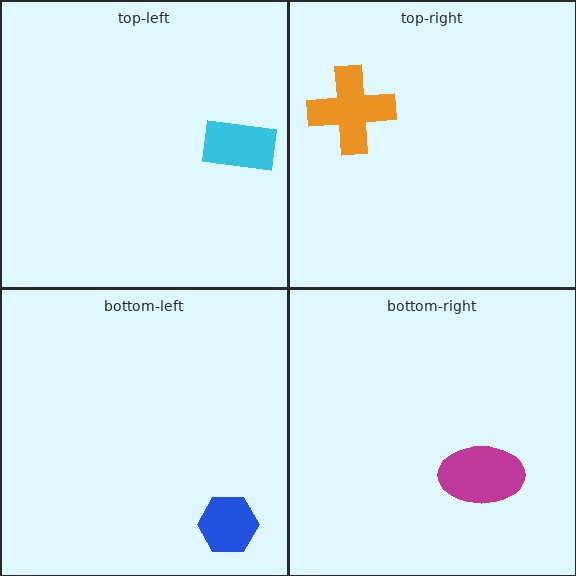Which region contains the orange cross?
The top-right region.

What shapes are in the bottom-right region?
The magenta ellipse.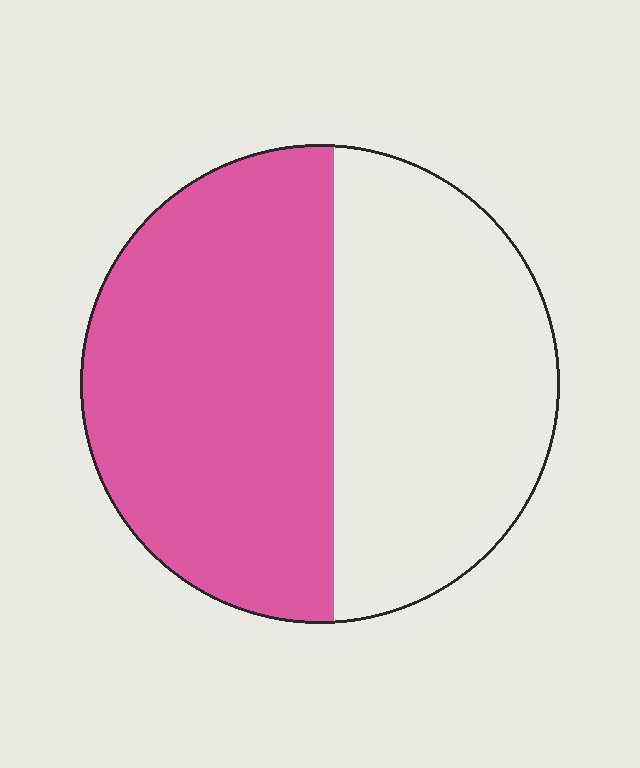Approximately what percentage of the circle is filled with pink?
Approximately 55%.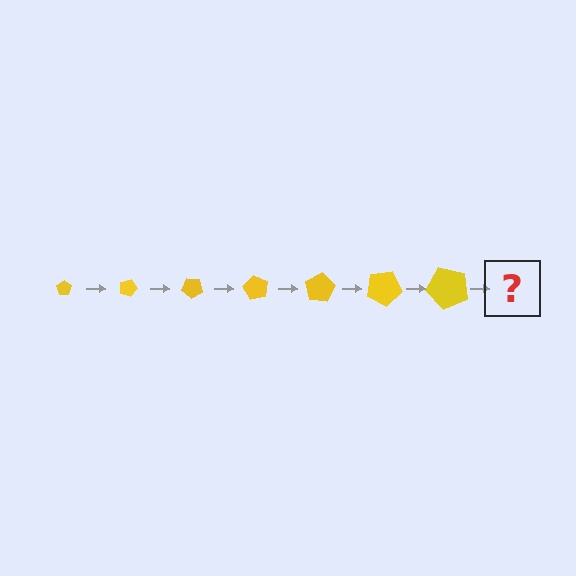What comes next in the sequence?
The next element should be a pentagon, larger than the previous one and rotated 140 degrees from the start.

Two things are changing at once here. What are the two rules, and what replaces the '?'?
The two rules are that the pentagon grows larger each step and it rotates 20 degrees each step. The '?' should be a pentagon, larger than the previous one and rotated 140 degrees from the start.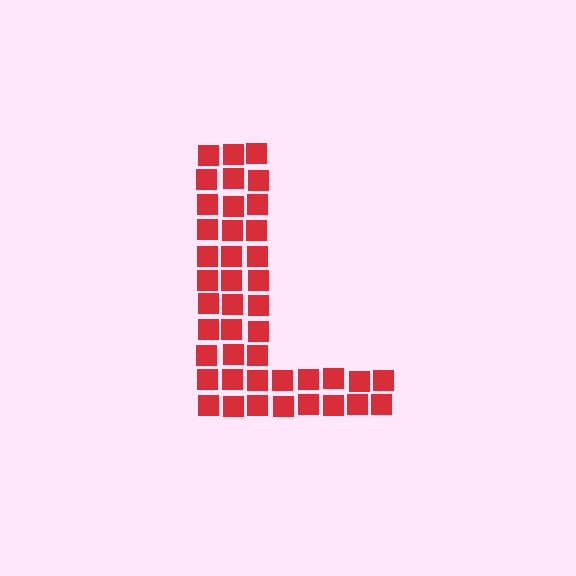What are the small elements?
The small elements are squares.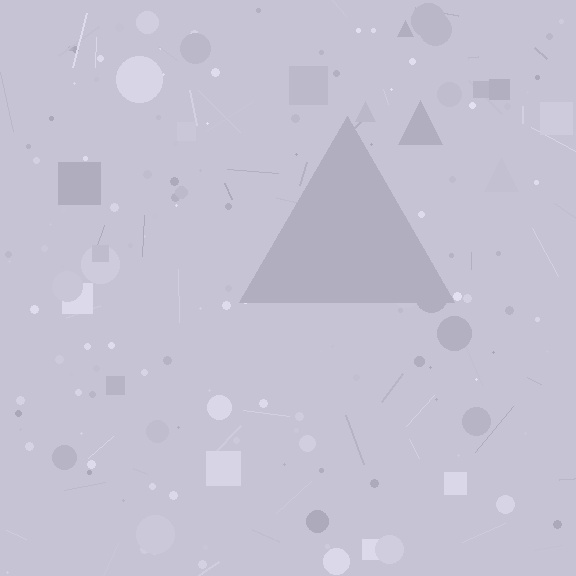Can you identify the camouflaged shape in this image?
The camouflaged shape is a triangle.